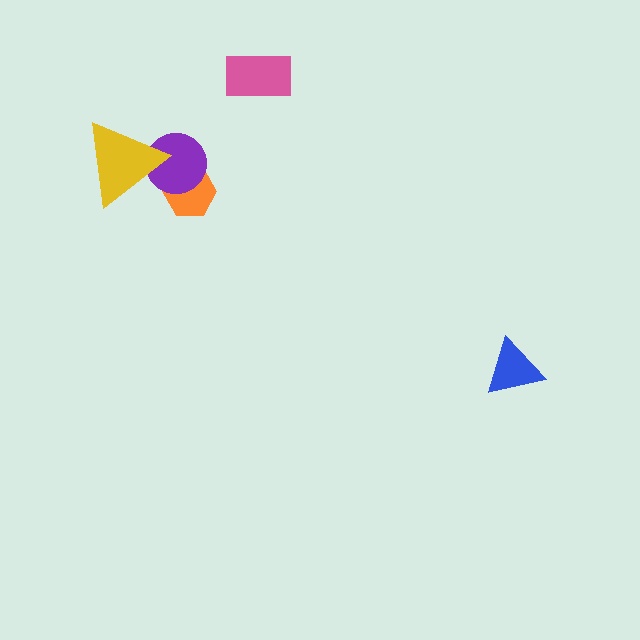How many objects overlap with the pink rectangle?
0 objects overlap with the pink rectangle.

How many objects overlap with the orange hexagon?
1 object overlaps with the orange hexagon.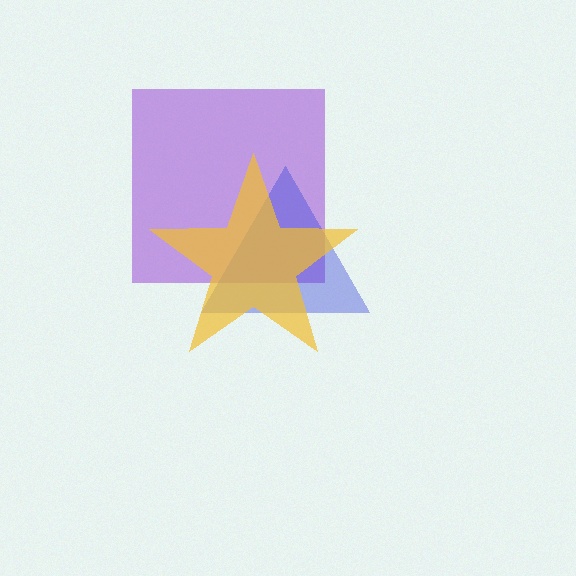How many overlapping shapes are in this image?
There are 3 overlapping shapes in the image.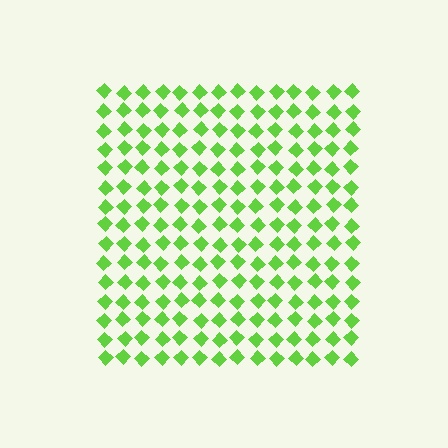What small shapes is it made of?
It is made of small diamonds.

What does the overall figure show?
The overall figure shows a square.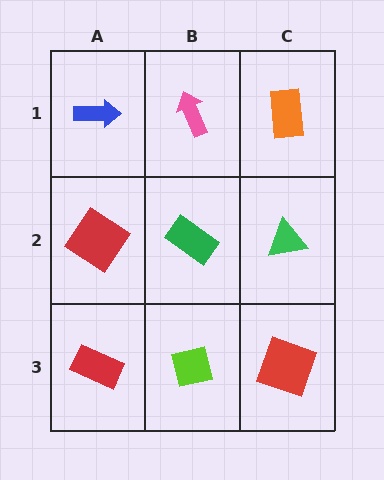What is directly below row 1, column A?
A red diamond.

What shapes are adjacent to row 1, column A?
A red diamond (row 2, column A), a pink arrow (row 1, column B).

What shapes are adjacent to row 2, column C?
An orange rectangle (row 1, column C), a red square (row 3, column C), a green rectangle (row 2, column B).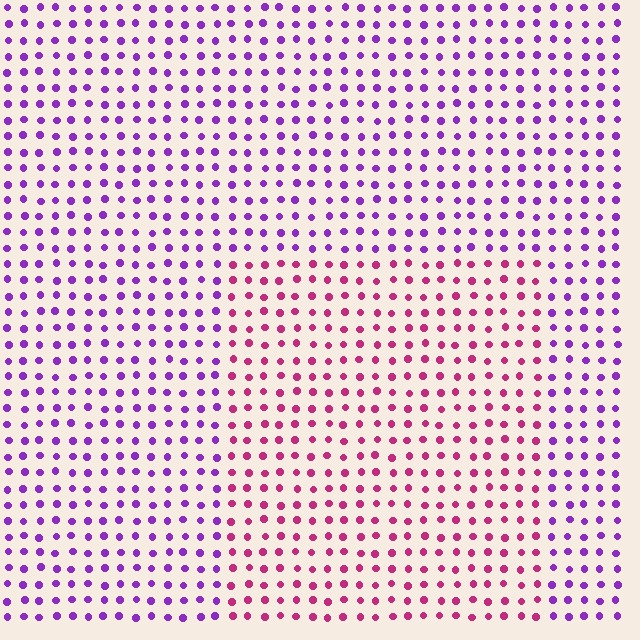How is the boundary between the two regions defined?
The boundary is defined purely by a slight shift in hue (about 47 degrees). Spacing, size, and orientation are identical on both sides.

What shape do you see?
I see a rectangle.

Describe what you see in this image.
The image is filled with small purple elements in a uniform arrangement. A rectangle-shaped region is visible where the elements are tinted to a slightly different hue, forming a subtle color boundary.